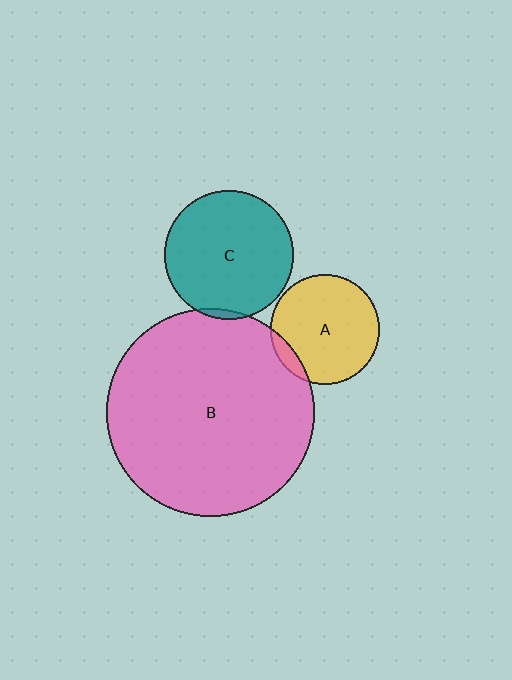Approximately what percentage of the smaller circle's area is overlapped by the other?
Approximately 10%.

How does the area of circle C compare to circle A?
Approximately 1.4 times.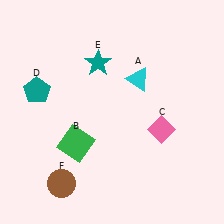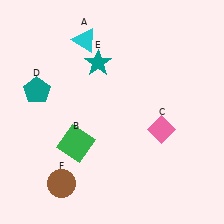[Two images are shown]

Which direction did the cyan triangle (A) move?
The cyan triangle (A) moved left.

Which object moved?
The cyan triangle (A) moved left.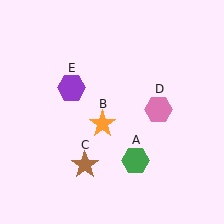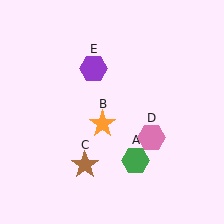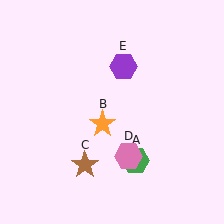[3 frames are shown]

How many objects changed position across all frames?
2 objects changed position: pink hexagon (object D), purple hexagon (object E).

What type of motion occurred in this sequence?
The pink hexagon (object D), purple hexagon (object E) rotated clockwise around the center of the scene.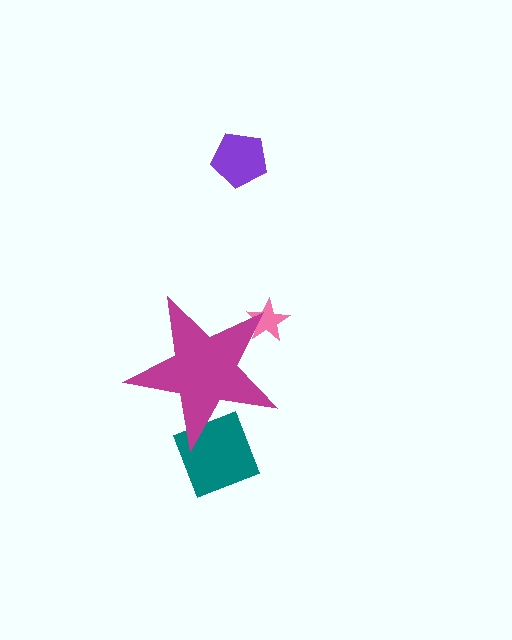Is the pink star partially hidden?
Yes, the pink star is partially hidden behind the magenta star.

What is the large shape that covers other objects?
A magenta star.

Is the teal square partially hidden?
Yes, the teal square is partially hidden behind the magenta star.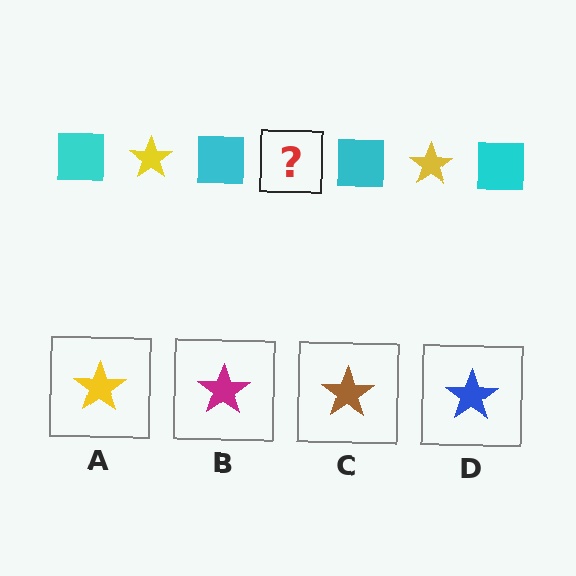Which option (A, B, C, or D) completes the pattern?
A.